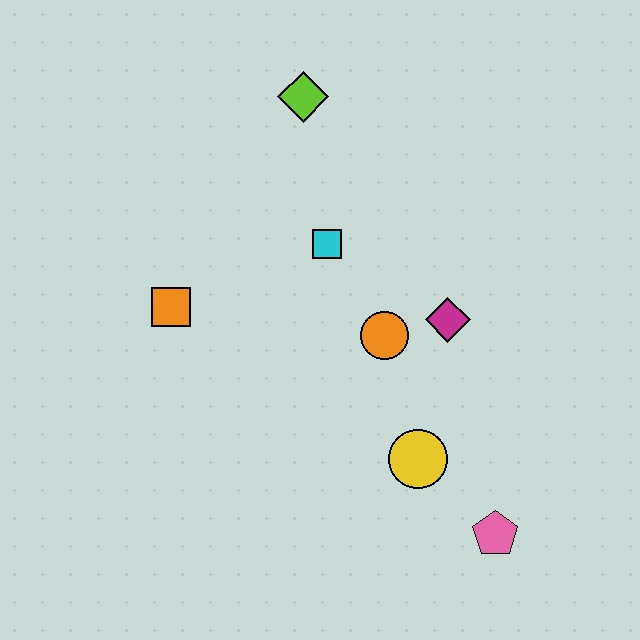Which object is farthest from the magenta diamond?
The orange square is farthest from the magenta diamond.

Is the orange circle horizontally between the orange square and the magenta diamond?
Yes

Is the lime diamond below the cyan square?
No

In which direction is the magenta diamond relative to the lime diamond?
The magenta diamond is below the lime diamond.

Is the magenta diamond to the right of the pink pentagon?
No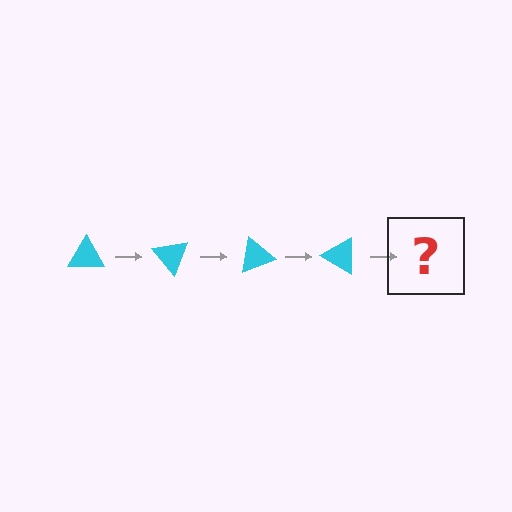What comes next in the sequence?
The next element should be a cyan triangle rotated 200 degrees.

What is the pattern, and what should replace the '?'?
The pattern is that the triangle rotates 50 degrees each step. The '?' should be a cyan triangle rotated 200 degrees.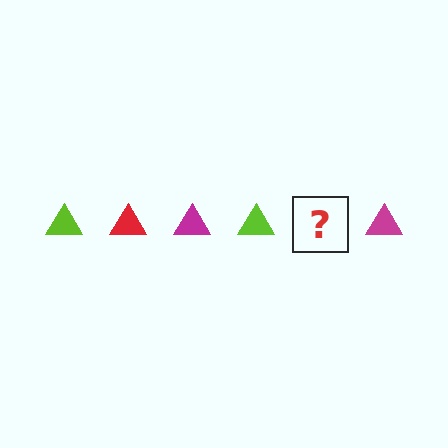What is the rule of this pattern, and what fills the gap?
The rule is that the pattern cycles through lime, red, magenta triangles. The gap should be filled with a red triangle.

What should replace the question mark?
The question mark should be replaced with a red triangle.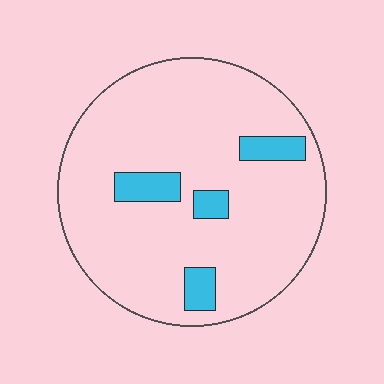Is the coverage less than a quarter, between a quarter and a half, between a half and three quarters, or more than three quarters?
Less than a quarter.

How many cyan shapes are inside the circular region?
4.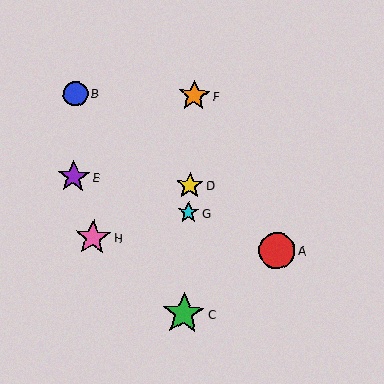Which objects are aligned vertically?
Objects C, D, F, G are aligned vertically.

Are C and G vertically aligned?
Yes, both are at x≈184.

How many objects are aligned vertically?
4 objects (C, D, F, G) are aligned vertically.